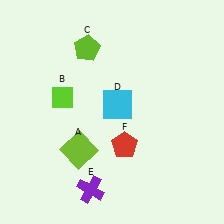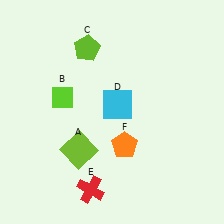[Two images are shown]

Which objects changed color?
E changed from purple to red. F changed from red to orange.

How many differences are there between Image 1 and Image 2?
There are 2 differences between the two images.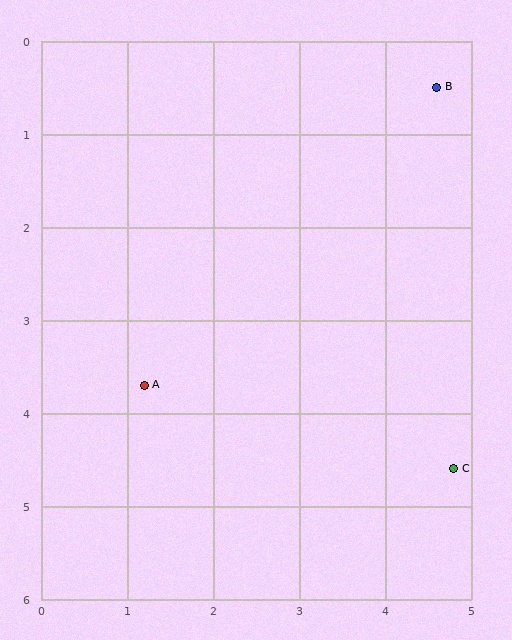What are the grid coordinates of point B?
Point B is at approximately (4.6, 0.5).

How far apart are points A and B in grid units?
Points A and B are about 4.7 grid units apart.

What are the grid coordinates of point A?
Point A is at approximately (1.2, 3.7).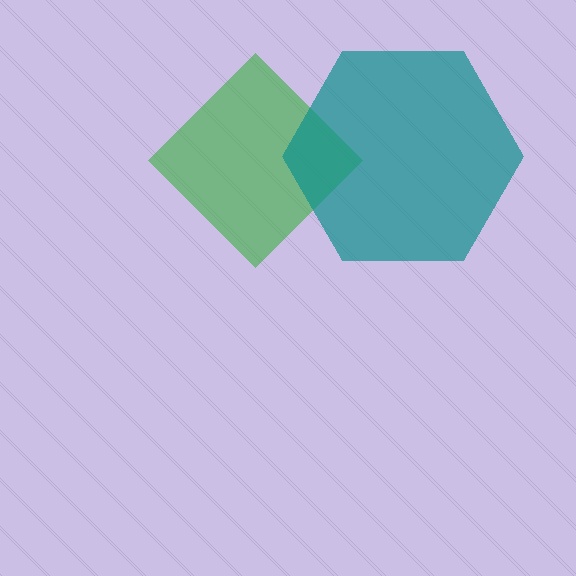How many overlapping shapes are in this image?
There are 2 overlapping shapes in the image.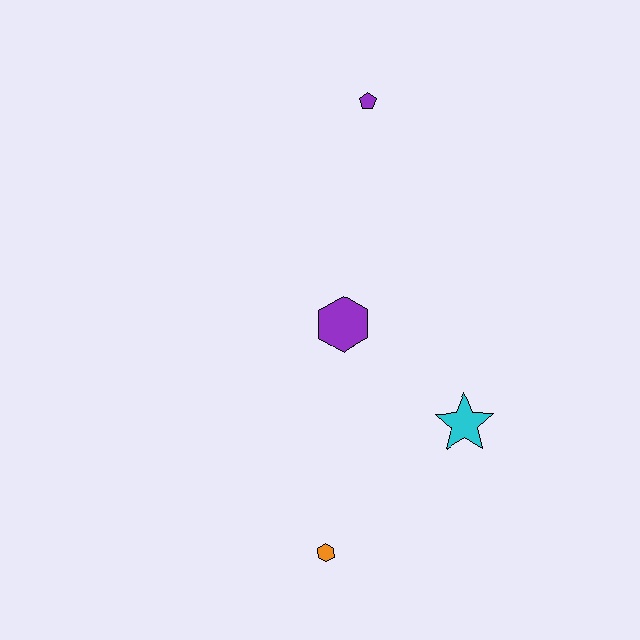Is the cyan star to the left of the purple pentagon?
No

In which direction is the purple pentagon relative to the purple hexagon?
The purple pentagon is above the purple hexagon.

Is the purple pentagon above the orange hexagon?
Yes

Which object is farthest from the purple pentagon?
The orange hexagon is farthest from the purple pentagon.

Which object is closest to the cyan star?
The purple hexagon is closest to the cyan star.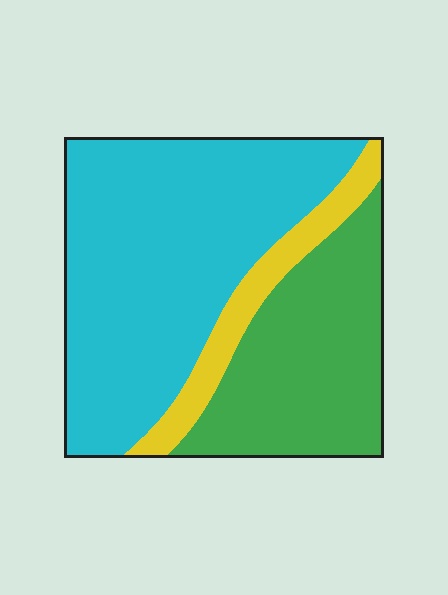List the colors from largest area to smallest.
From largest to smallest: cyan, green, yellow.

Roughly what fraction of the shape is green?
Green takes up about one third (1/3) of the shape.